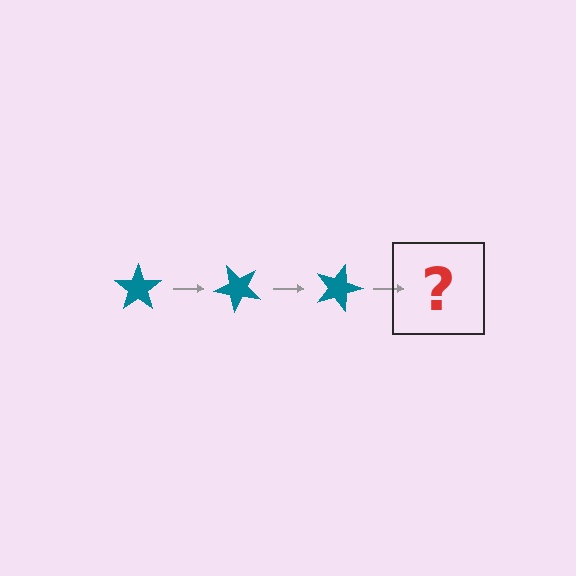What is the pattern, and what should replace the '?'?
The pattern is that the star rotates 45 degrees each step. The '?' should be a teal star rotated 135 degrees.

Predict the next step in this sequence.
The next step is a teal star rotated 135 degrees.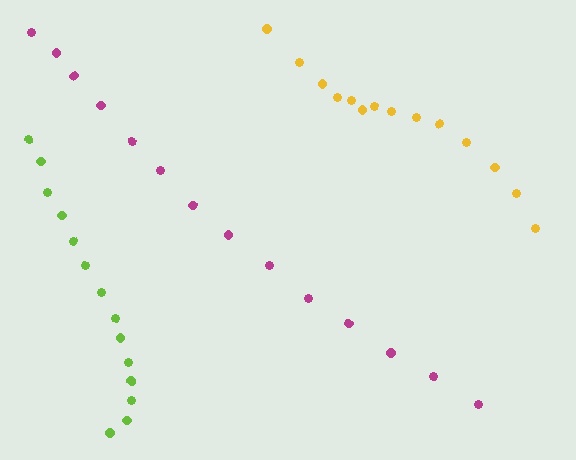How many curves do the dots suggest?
There are 3 distinct paths.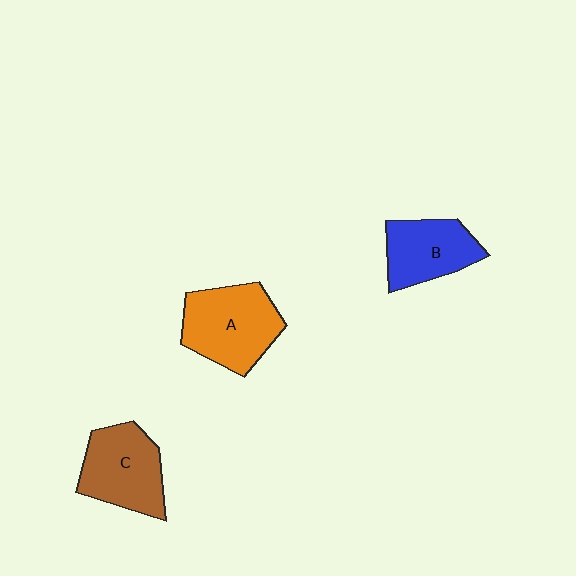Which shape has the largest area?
Shape A (orange).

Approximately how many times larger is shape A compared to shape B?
Approximately 1.3 times.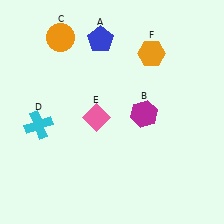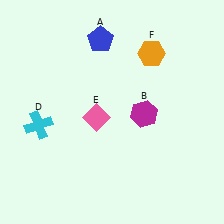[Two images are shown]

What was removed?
The orange circle (C) was removed in Image 2.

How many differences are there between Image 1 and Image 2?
There is 1 difference between the two images.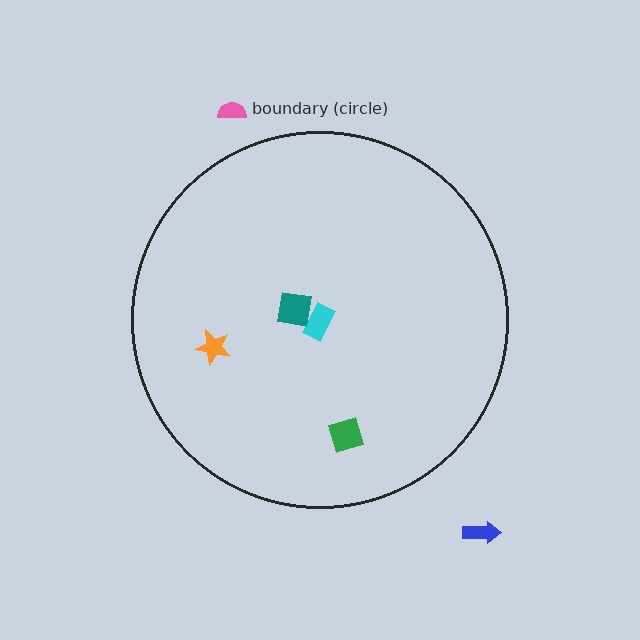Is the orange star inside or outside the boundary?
Inside.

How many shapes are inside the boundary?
4 inside, 2 outside.